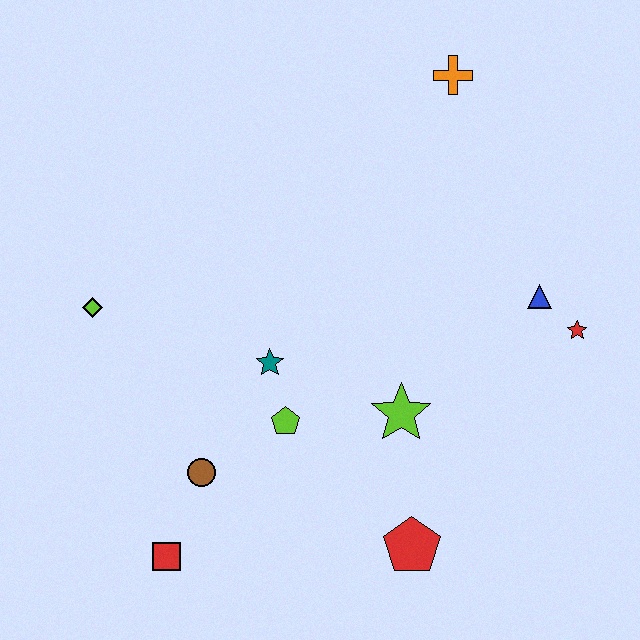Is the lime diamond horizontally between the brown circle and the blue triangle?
No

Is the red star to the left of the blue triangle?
No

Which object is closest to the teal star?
The lime pentagon is closest to the teal star.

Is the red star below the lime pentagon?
No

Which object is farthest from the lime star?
The orange cross is farthest from the lime star.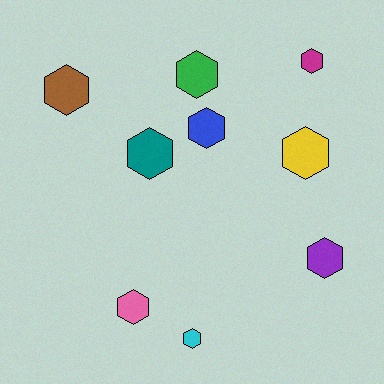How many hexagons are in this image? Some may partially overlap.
There are 9 hexagons.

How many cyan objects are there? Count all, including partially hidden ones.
There is 1 cyan object.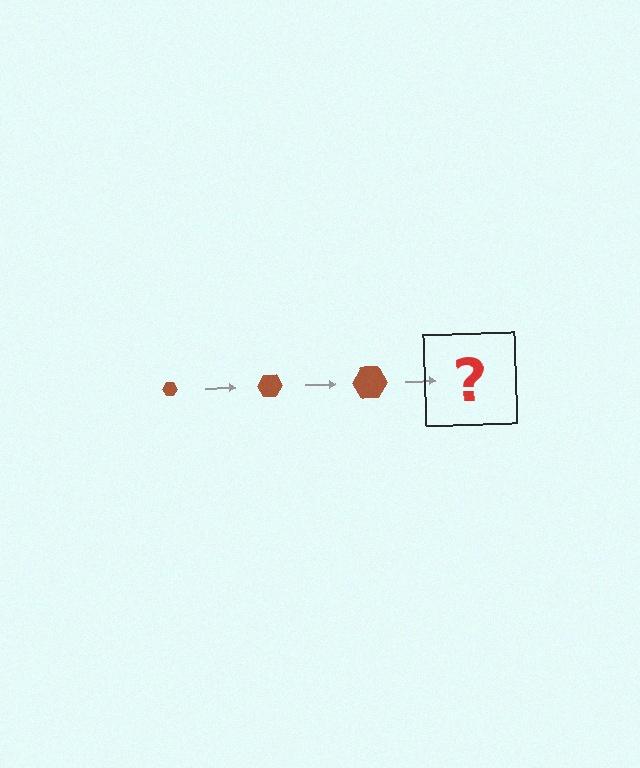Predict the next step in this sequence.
The next step is a brown hexagon, larger than the previous one.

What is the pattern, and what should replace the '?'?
The pattern is that the hexagon gets progressively larger each step. The '?' should be a brown hexagon, larger than the previous one.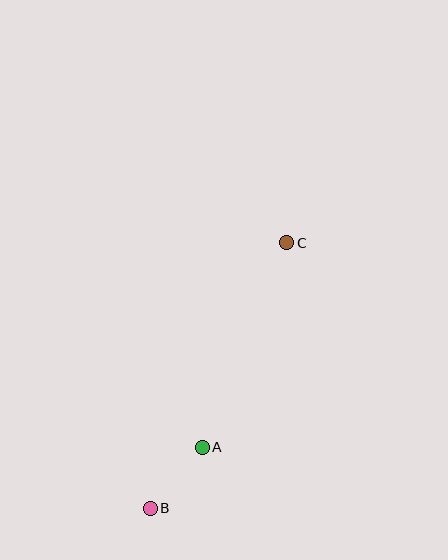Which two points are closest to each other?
Points A and B are closest to each other.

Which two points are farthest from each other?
Points B and C are farthest from each other.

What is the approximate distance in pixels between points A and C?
The distance between A and C is approximately 222 pixels.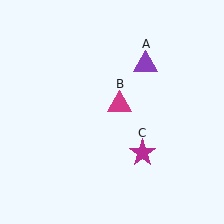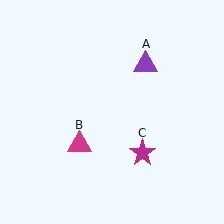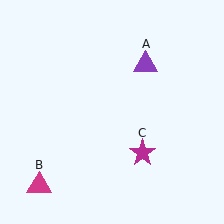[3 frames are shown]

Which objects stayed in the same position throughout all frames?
Purple triangle (object A) and magenta star (object C) remained stationary.